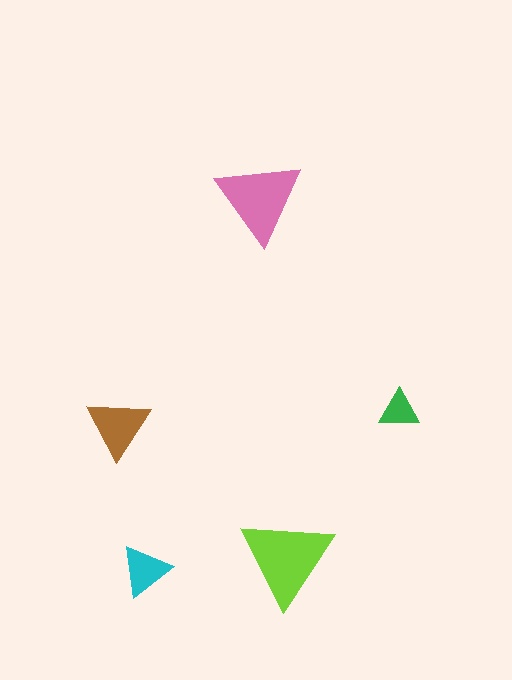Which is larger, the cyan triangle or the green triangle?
The cyan one.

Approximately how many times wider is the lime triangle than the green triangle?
About 2.5 times wider.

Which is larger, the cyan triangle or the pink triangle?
The pink one.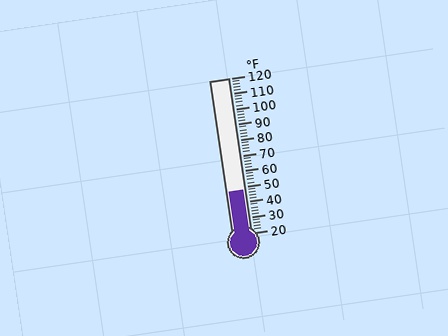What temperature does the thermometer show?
The thermometer shows approximately 48°F.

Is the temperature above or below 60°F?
The temperature is below 60°F.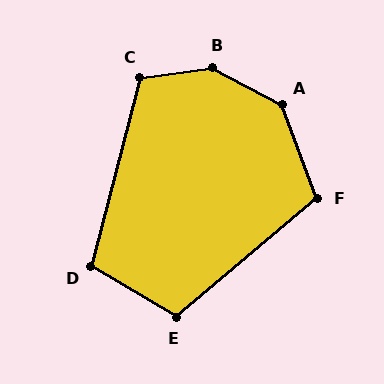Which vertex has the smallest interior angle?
D, at approximately 106 degrees.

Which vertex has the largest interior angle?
B, at approximately 145 degrees.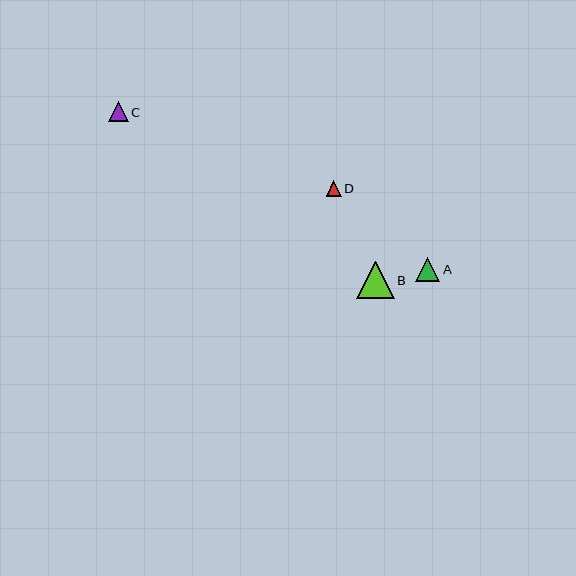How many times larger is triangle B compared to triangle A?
Triangle B is approximately 1.5 times the size of triangle A.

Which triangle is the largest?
Triangle B is the largest with a size of approximately 37 pixels.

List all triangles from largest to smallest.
From largest to smallest: B, A, C, D.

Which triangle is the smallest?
Triangle D is the smallest with a size of approximately 15 pixels.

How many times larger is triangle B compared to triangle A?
Triangle B is approximately 1.5 times the size of triangle A.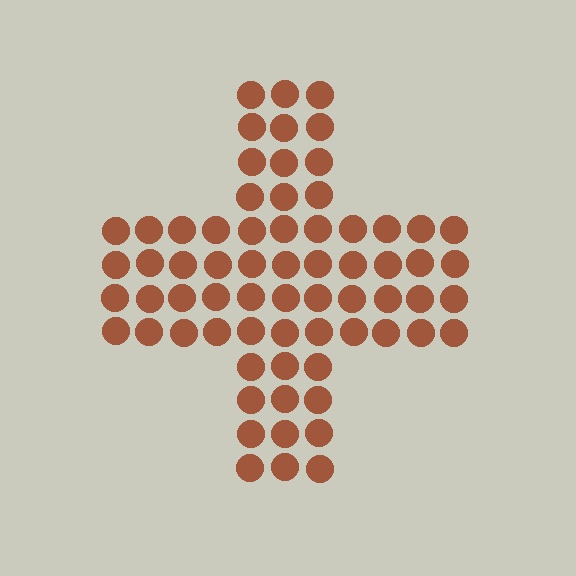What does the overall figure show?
The overall figure shows a cross.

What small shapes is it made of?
It is made of small circles.